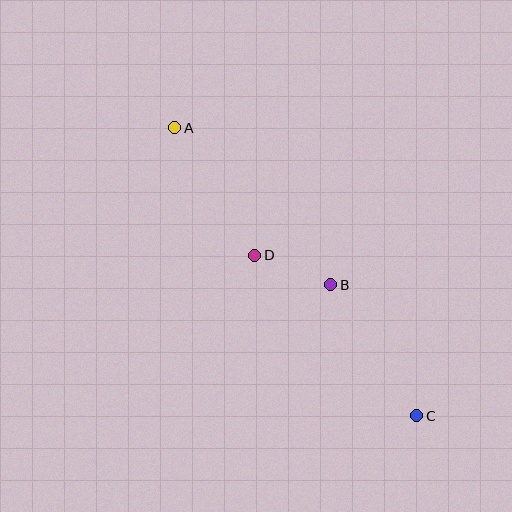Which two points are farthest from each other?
Points A and C are farthest from each other.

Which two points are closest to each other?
Points B and D are closest to each other.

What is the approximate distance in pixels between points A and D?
The distance between A and D is approximately 151 pixels.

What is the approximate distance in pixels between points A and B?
The distance between A and B is approximately 222 pixels.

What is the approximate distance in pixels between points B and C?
The distance between B and C is approximately 157 pixels.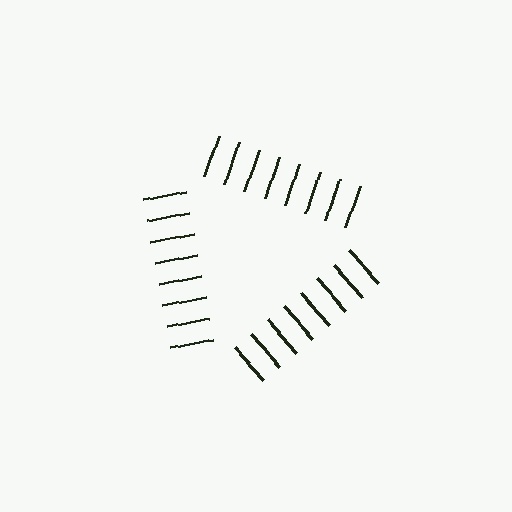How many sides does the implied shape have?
3 sides — the line-ends trace a triangle.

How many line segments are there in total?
24 — 8 along each of the 3 edges.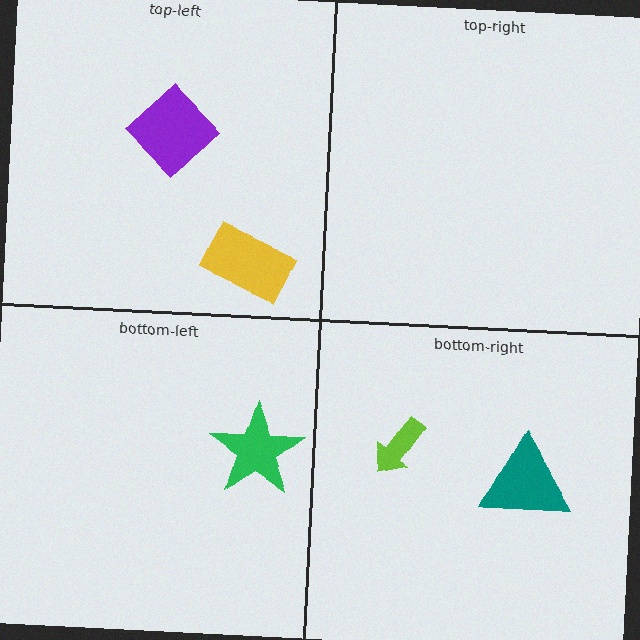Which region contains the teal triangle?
The bottom-right region.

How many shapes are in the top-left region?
2.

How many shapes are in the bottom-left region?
1.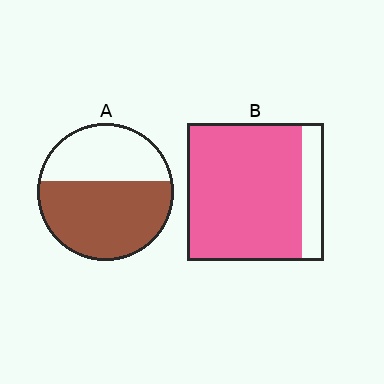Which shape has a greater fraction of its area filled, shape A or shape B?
Shape B.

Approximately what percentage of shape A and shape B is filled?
A is approximately 60% and B is approximately 85%.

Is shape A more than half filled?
Yes.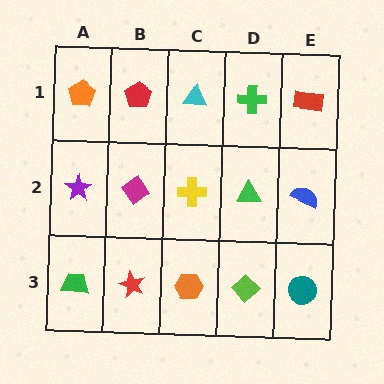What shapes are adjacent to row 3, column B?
A magenta diamond (row 2, column B), a green trapezoid (row 3, column A), an orange hexagon (row 3, column C).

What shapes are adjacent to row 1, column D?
A green triangle (row 2, column D), a cyan triangle (row 1, column C), a red rectangle (row 1, column E).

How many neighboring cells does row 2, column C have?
4.